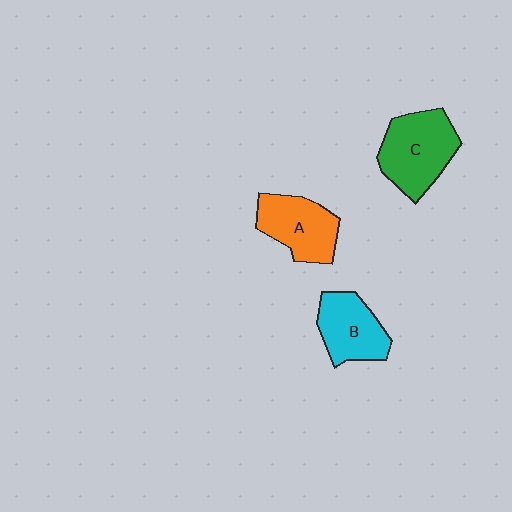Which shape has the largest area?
Shape C (green).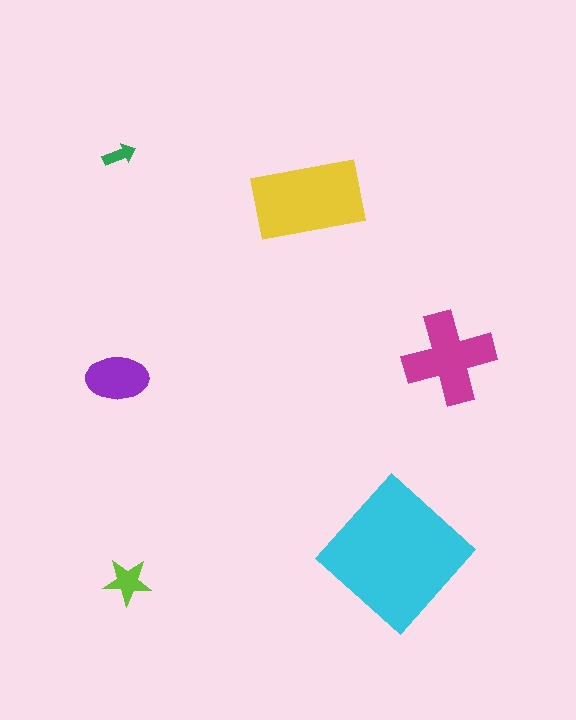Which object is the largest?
The cyan diamond.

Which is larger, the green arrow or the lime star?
The lime star.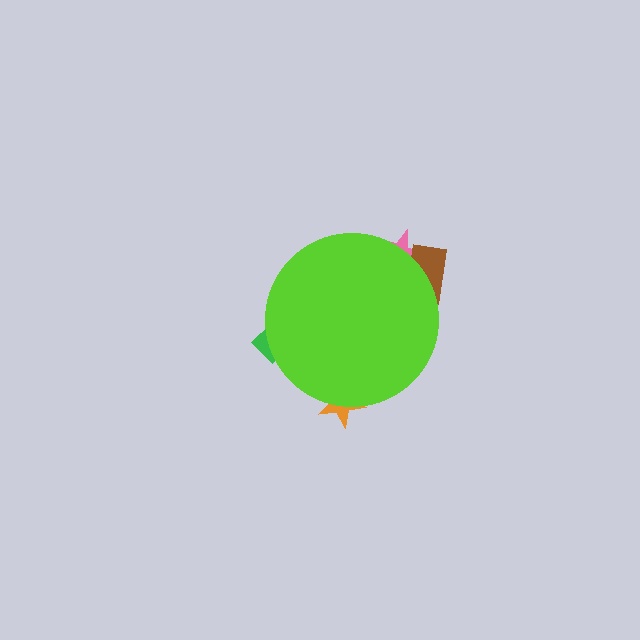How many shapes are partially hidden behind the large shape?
4 shapes are partially hidden.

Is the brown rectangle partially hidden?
Yes, the brown rectangle is partially hidden behind the lime circle.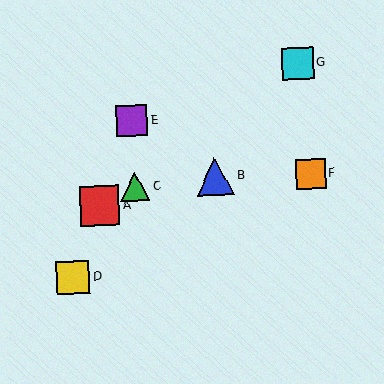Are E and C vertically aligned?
Yes, both are at x≈132.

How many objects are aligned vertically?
2 objects (C, E) are aligned vertically.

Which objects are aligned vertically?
Objects C, E are aligned vertically.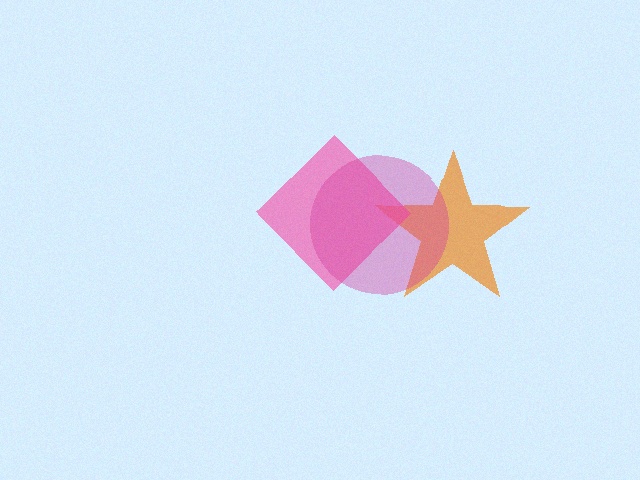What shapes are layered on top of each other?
The layered shapes are: an orange star, a pink diamond, a magenta circle.